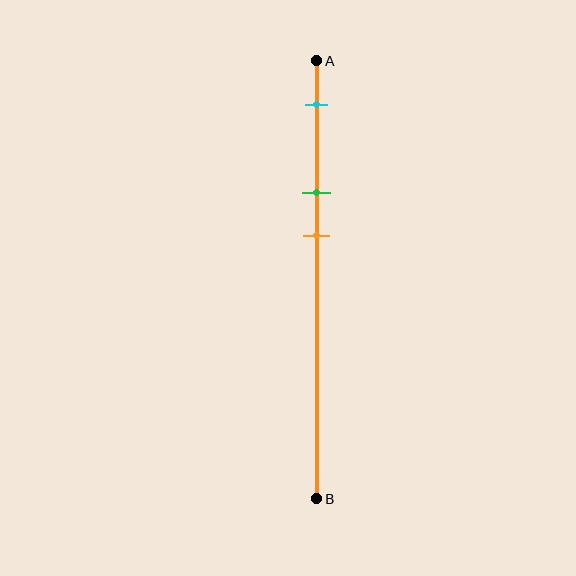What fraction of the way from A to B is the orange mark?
The orange mark is approximately 40% (0.4) of the way from A to B.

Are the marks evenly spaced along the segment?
Yes, the marks are approximately evenly spaced.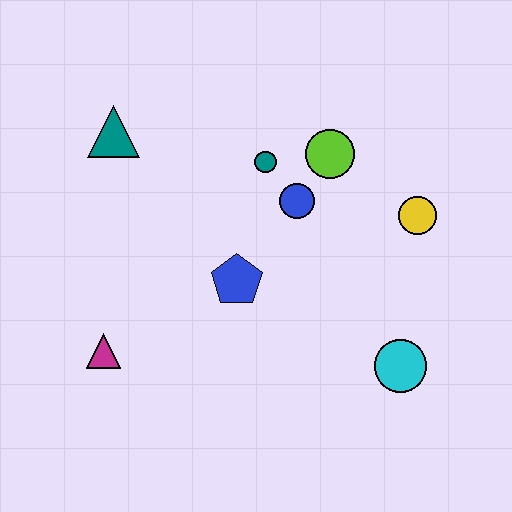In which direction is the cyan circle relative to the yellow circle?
The cyan circle is below the yellow circle.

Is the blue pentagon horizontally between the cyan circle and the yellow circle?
No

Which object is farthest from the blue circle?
The magenta triangle is farthest from the blue circle.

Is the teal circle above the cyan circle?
Yes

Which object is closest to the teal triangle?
The teal circle is closest to the teal triangle.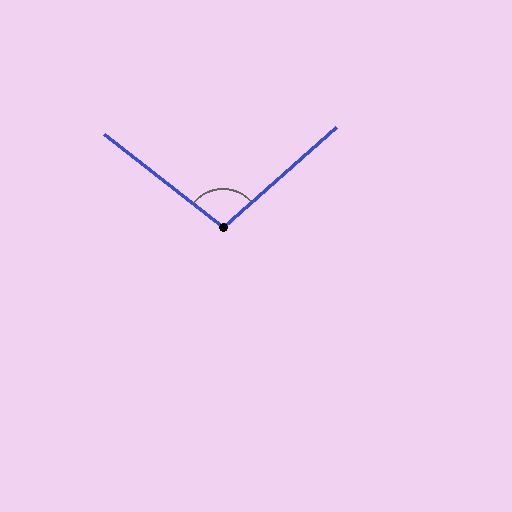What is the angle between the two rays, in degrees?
Approximately 101 degrees.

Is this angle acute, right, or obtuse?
It is obtuse.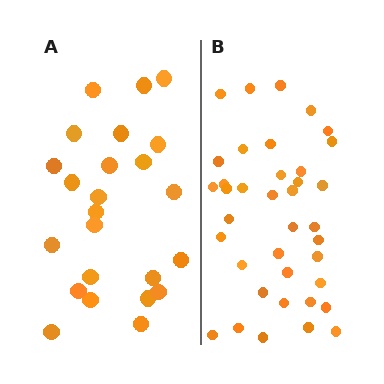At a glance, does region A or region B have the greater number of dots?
Region B (the right region) has more dots.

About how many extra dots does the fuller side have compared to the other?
Region B has approximately 15 more dots than region A.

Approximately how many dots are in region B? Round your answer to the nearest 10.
About 40 dots. (The exact count is 38, which rounds to 40.)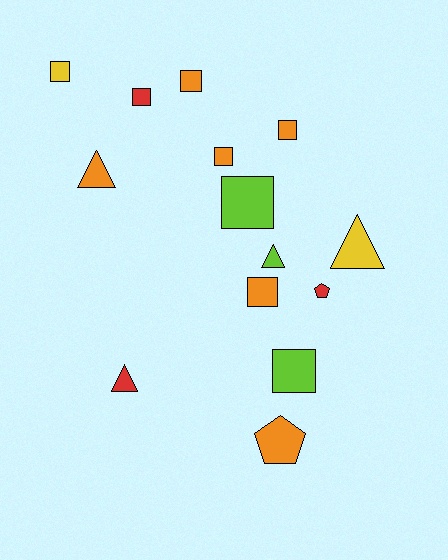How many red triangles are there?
There is 1 red triangle.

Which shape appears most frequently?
Square, with 8 objects.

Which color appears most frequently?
Orange, with 6 objects.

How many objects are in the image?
There are 14 objects.